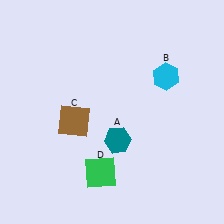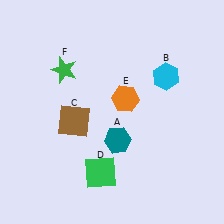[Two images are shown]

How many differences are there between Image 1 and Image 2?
There are 2 differences between the two images.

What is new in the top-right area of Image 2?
An orange hexagon (E) was added in the top-right area of Image 2.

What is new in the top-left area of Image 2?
A green star (F) was added in the top-left area of Image 2.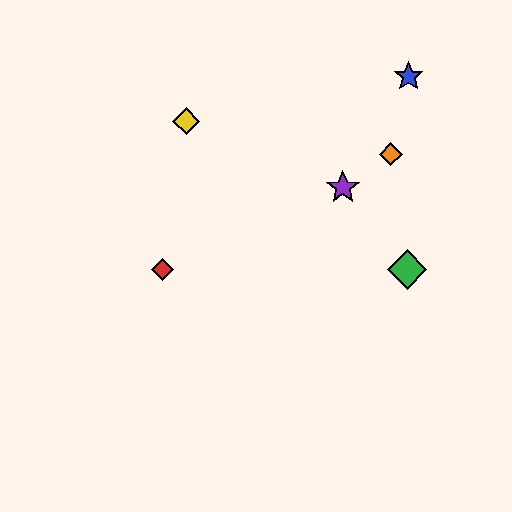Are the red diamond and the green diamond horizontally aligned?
Yes, both are at y≈270.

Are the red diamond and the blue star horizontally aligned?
No, the red diamond is at y≈270 and the blue star is at y≈77.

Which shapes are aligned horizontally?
The red diamond, the green diamond are aligned horizontally.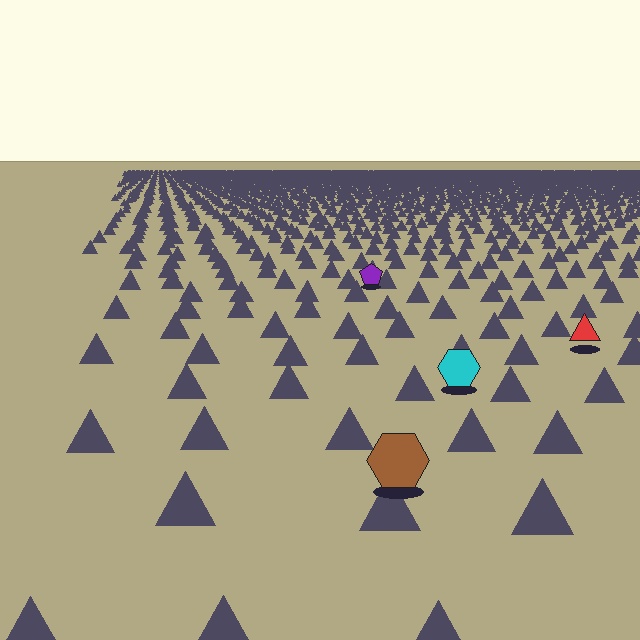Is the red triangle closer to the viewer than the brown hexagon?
No. The brown hexagon is closer — you can tell from the texture gradient: the ground texture is coarser near it.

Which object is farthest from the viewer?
The purple pentagon is farthest from the viewer. It appears smaller and the ground texture around it is denser.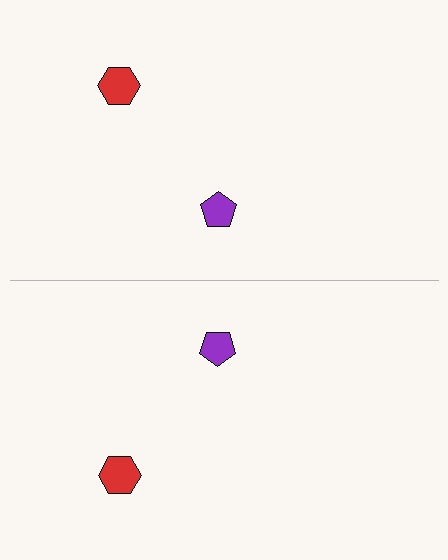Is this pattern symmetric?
Yes, this pattern has bilateral (reflection) symmetry.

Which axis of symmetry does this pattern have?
The pattern has a horizontal axis of symmetry running through the center of the image.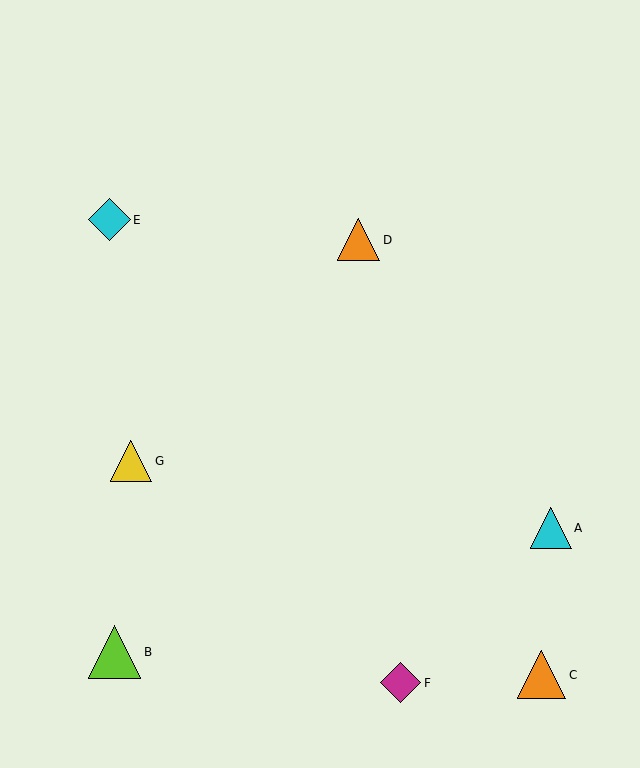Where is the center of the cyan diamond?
The center of the cyan diamond is at (109, 220).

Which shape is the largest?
The lime triangle (labeled B) is the largest.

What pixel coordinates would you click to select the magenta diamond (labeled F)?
Click at (401, 683) to select the magenta diamond F.